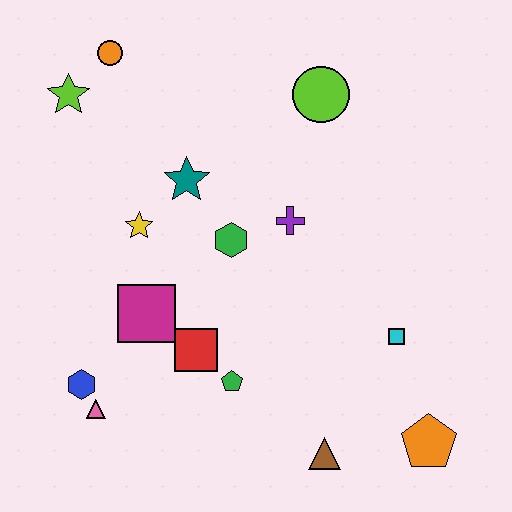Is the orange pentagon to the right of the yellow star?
Yes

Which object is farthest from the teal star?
The orange pentagon is farthest from the teal star.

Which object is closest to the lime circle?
The purple cross is closest to the lime circle.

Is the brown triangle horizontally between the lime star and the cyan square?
Yes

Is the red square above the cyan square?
No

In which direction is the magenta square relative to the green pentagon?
The magenta square is to the left of the green pentagon.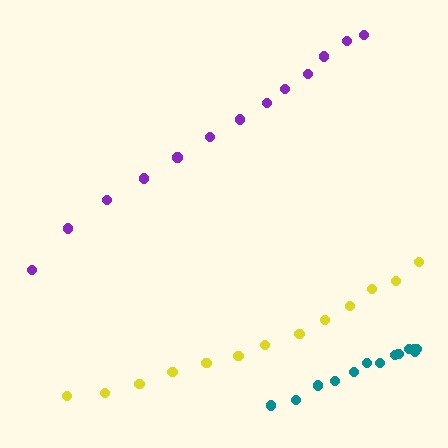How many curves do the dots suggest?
There are 3 distinct paths.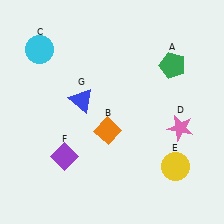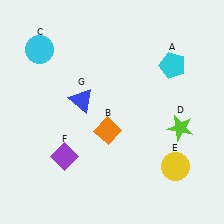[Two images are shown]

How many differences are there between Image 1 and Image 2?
There are 2 differences between the two images.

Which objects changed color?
A changed from green to cyan. D changed from pink to lime.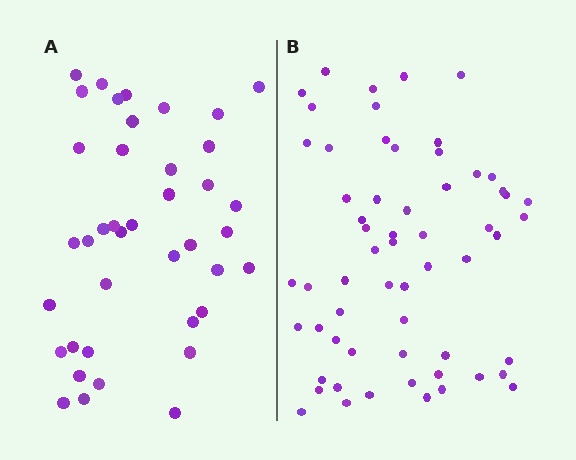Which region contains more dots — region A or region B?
Region B (the right region) has more dots.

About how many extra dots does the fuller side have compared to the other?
Region B has approximately 20 more dots than region A.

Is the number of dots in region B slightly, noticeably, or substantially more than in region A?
Region B has substantially more. The ratio is roughly 1.5 to 1.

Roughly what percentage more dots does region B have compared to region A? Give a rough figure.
About 50% more.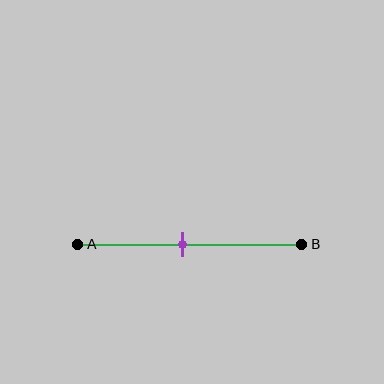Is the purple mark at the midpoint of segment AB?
No, the mark is at about 45% from A, not at the 50% midpoint.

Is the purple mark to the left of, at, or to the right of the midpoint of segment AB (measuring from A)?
The purple mark is to the left of the midpoint of segment AB.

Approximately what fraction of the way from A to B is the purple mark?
The purple mark is approximately 45% of the way from A to B.